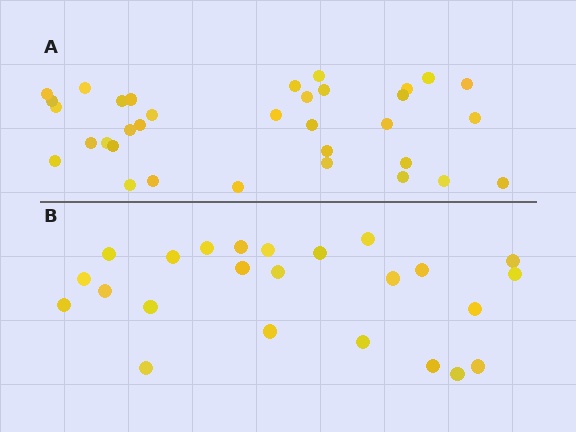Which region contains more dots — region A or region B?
Region A (the top region) has more dots.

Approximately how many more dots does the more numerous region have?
Region A has roughly 10 or so more dots than region B.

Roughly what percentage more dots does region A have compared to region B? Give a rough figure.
About 40% more.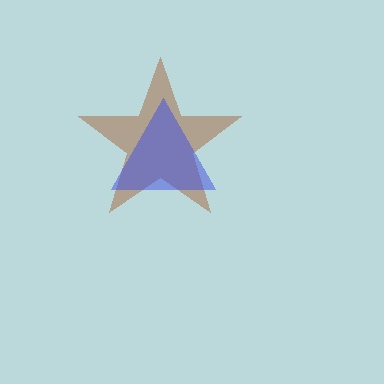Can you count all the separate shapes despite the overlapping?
Yes, there are 2 separate shapes.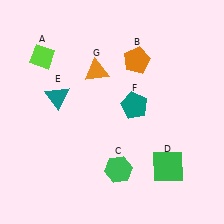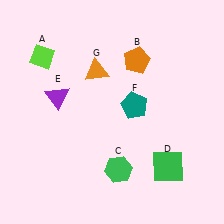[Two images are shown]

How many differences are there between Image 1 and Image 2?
There is 1 difference between the two images.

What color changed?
The triangle (E) changed from teal in Image 1 to purple in Image 2.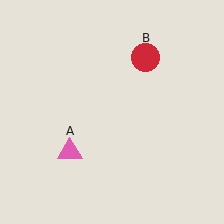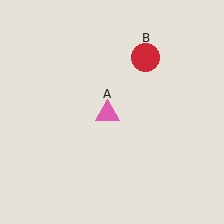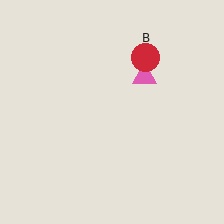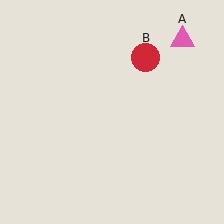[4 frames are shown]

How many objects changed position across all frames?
1 object changed position: pink triangle (object A).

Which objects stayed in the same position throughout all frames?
Red circle (object B) remained stationary.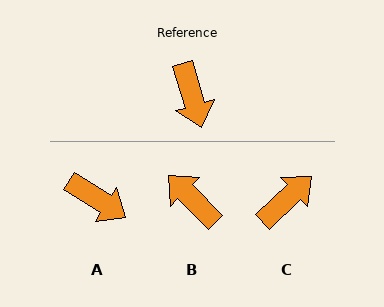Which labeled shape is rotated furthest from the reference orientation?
B, about 152 degrees away.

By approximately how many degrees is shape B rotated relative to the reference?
Approximately 152 degrees clockwise.